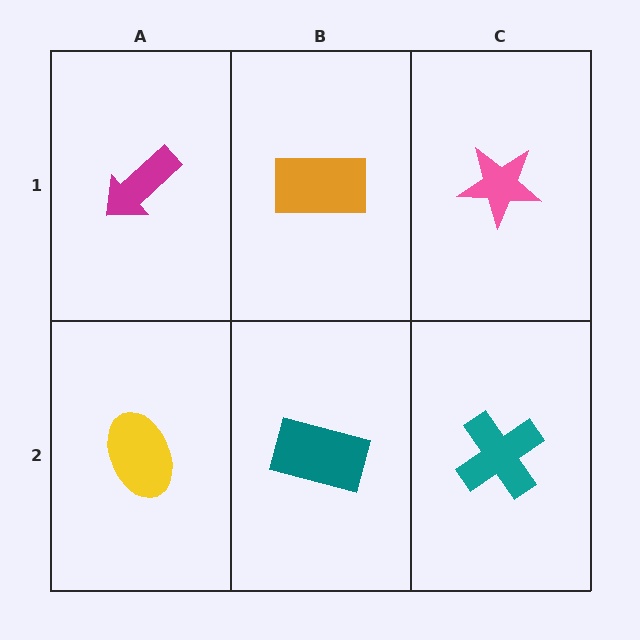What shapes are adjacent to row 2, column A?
A magenta arrow (row 1, column A), a teal rectangle (row 2, column B).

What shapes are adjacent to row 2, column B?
An orange rectangle (row 1, column B), a yellow ellipse (row 2, column A), a teal cross (row 2, column C).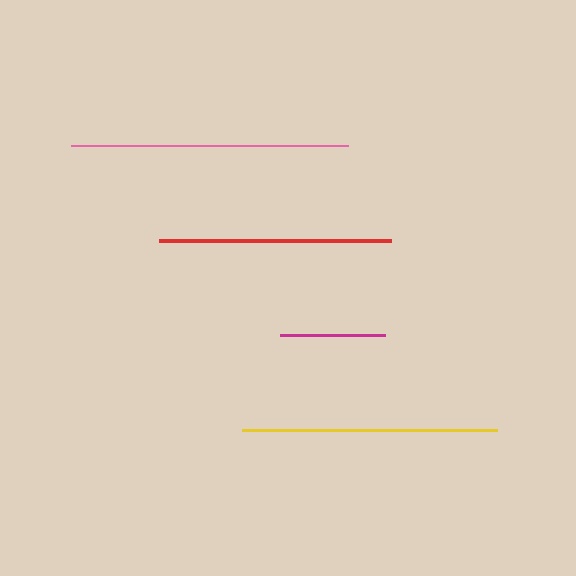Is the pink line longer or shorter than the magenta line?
The pink line is longer than the magenta line.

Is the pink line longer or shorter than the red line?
The pink line is longer than the red line.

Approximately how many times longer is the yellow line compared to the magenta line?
The yellow line is approximately 2.4 times the length of the magenta line.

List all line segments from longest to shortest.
From longest to shortest: pink, yellow, red, magenta.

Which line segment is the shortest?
The magenta line is the shortest at approximately 104 pixels.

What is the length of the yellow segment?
The yellow segment is approximately 255 pixels long.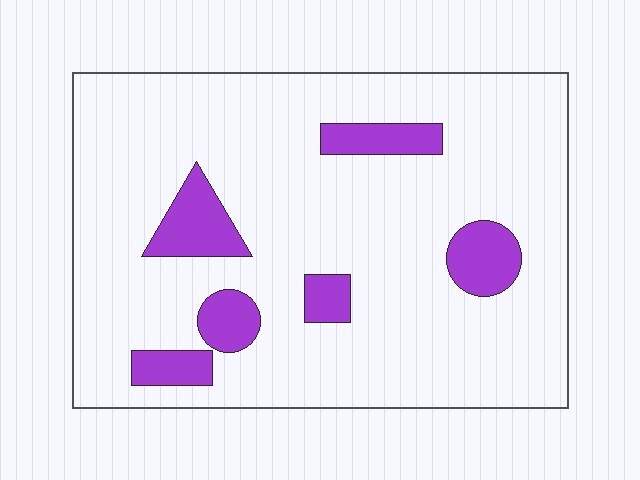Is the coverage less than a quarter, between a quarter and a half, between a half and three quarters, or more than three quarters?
Less than a quarter.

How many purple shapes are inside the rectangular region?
6.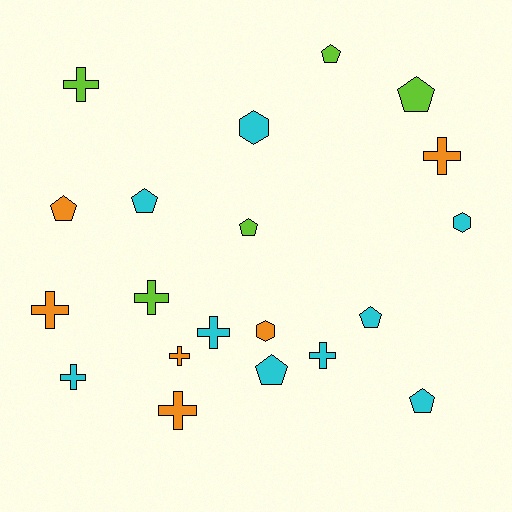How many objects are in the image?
There are 20 objects.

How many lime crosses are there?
There are 2 lime crosses.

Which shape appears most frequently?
Cross, with 9 objects.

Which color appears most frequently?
Cyan, with 9 objects.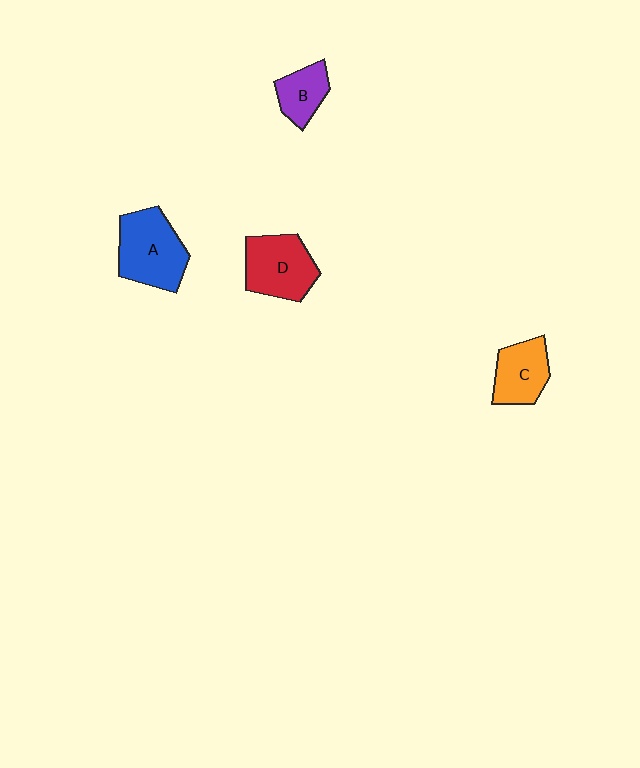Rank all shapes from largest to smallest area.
From largest to smallest: A (blue), D (red), C (orange), B (purple).